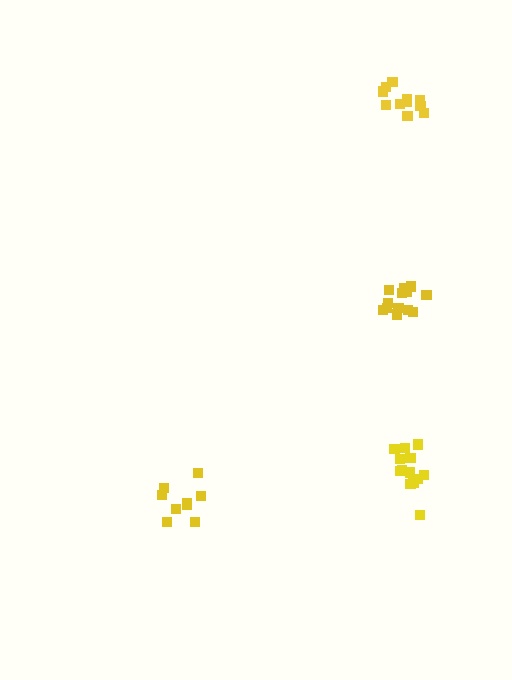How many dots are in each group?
Group 1: 12 dots, Group 2: 13 dots, Group 3: 9 dots, Group 4: 13 dots (47 total).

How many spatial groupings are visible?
There are 4 spatial groupings.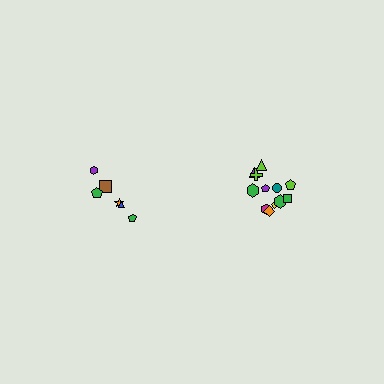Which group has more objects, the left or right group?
The right group.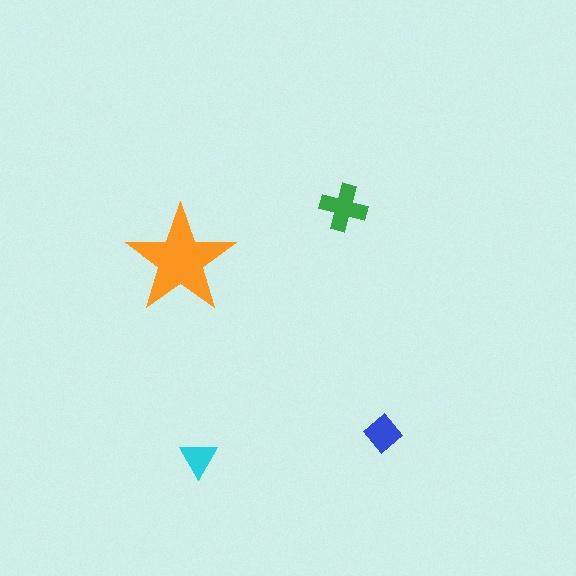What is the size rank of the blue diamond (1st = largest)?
3rd.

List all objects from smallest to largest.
The cyan triangle, the blue diamond, the green cross, the orange star.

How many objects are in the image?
There are 4 objects in the image.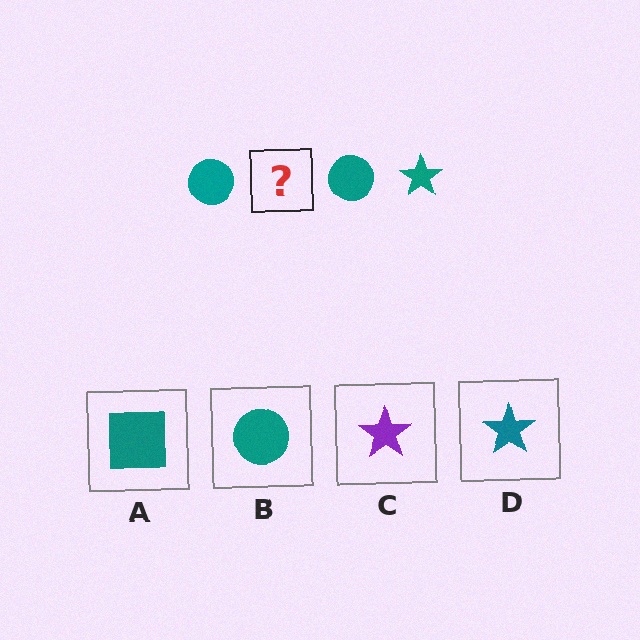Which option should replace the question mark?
Option D.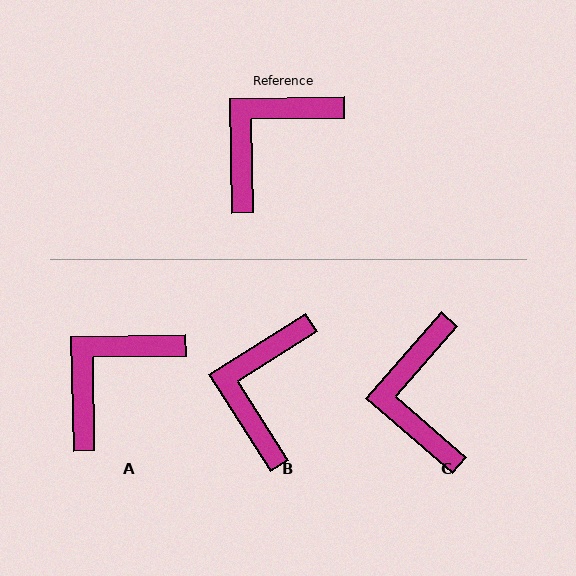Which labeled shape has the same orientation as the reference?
A.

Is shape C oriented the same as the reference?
No, it is off by about 48 degrees.